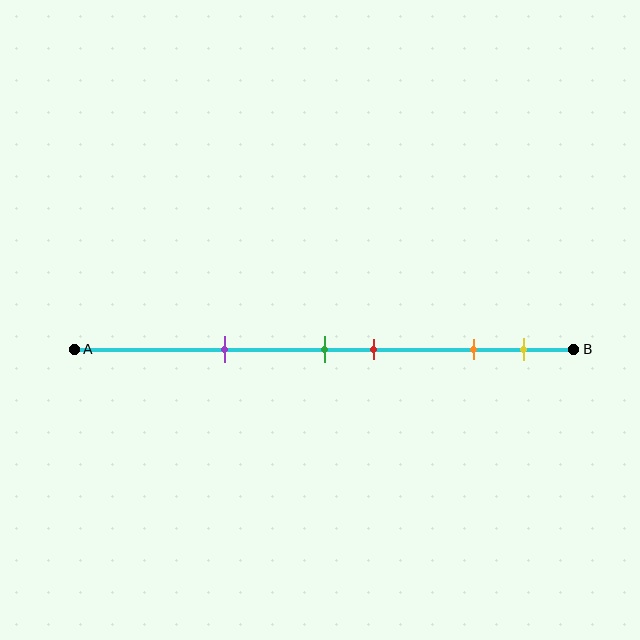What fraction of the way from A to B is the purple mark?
The purple mark is approximately 30% (0.3) of the way from A to B.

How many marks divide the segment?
There are 5 marks dividing the segment.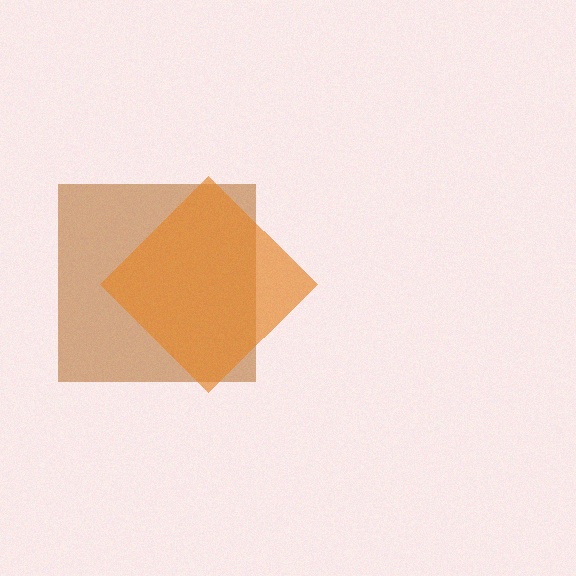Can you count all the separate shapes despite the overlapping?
Yes, there are 2 separate shapes.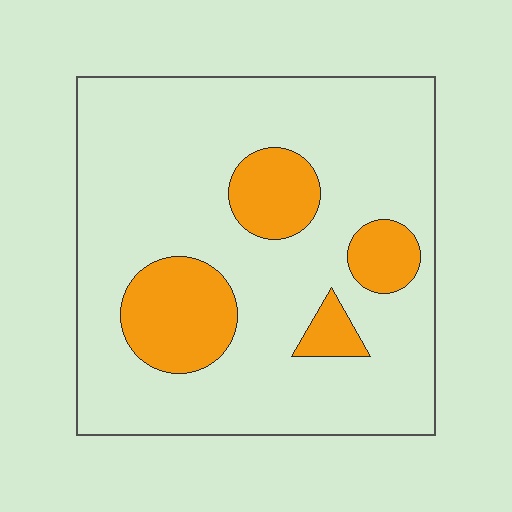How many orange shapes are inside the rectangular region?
4.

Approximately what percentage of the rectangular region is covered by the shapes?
Approximately 20%.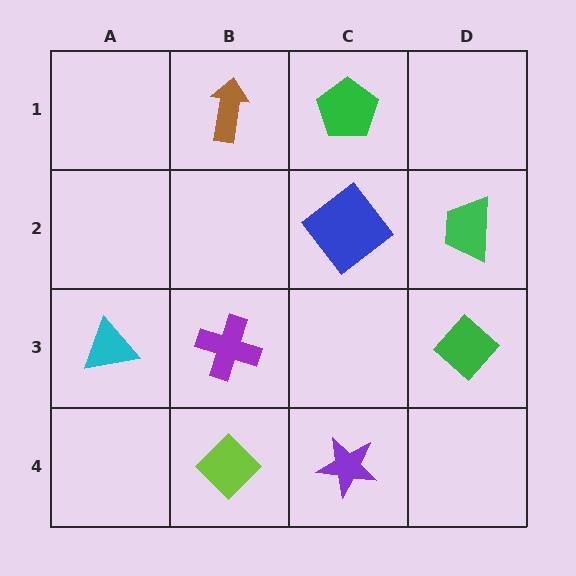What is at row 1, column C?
A green pentagon.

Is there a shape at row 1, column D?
No, that cell is empty.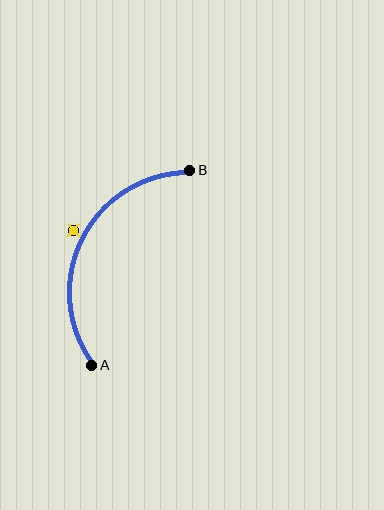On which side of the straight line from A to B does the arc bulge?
The arc bulges to the left of the straight line connecting A and B.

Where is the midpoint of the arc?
The arc midpoint is the point on the curve farthest from the straight line joining A and B. It sits to the left of that line.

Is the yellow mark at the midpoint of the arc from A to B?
No — the yellow mark does not lie on the arc at all. It sits slightly outside the curve.